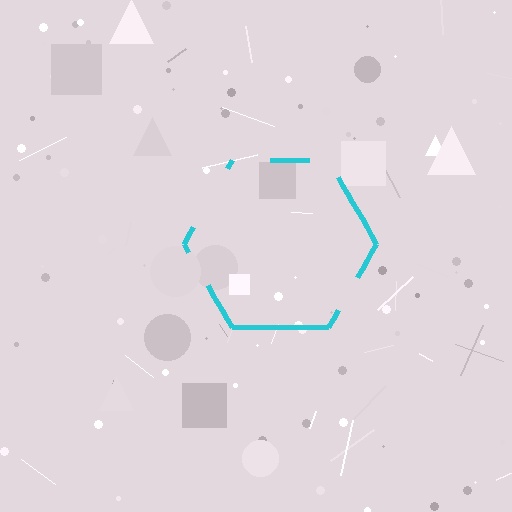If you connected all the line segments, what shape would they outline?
They would outline a hexagon.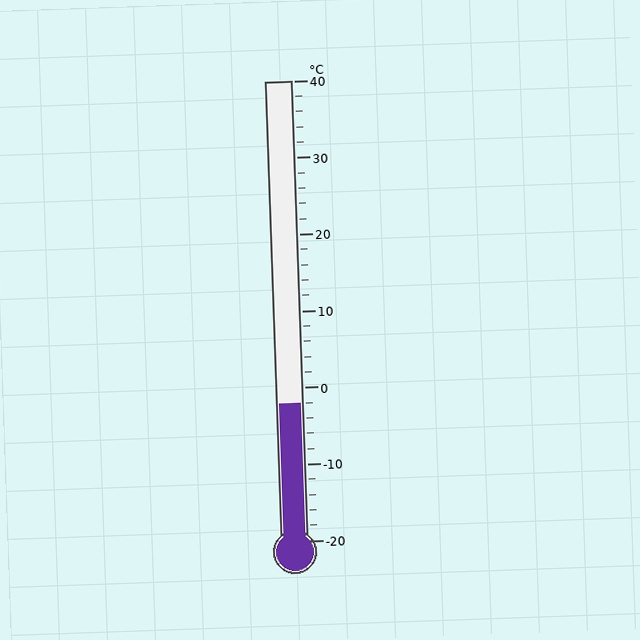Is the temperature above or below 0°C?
The temperature is below 0°C.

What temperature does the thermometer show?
The thermometer shows approximately -2°C.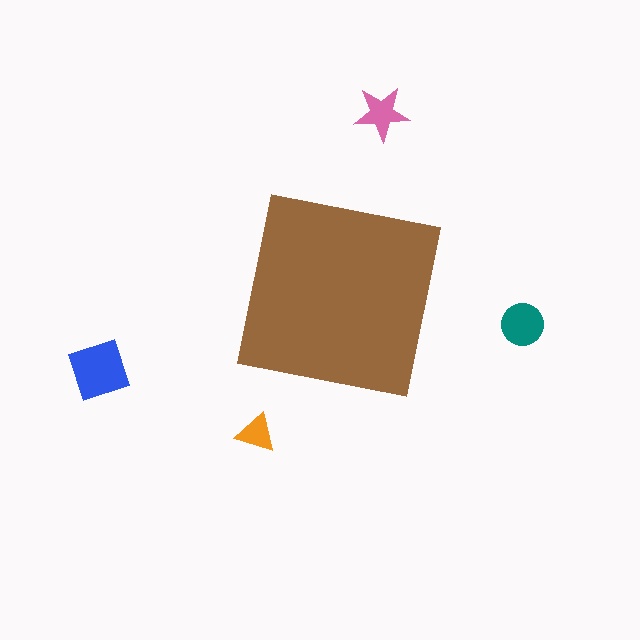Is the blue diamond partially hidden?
No, the blue diamond is fully visible.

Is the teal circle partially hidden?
No, the teal circle is fully visible.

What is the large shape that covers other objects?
A brown square.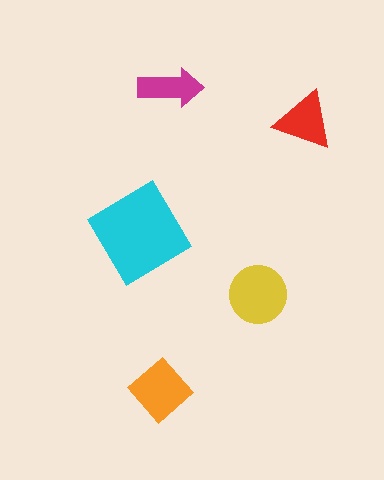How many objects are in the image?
There are 5 objects in the image.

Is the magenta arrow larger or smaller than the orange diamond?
Smaller.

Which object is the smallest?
The magenta arrow.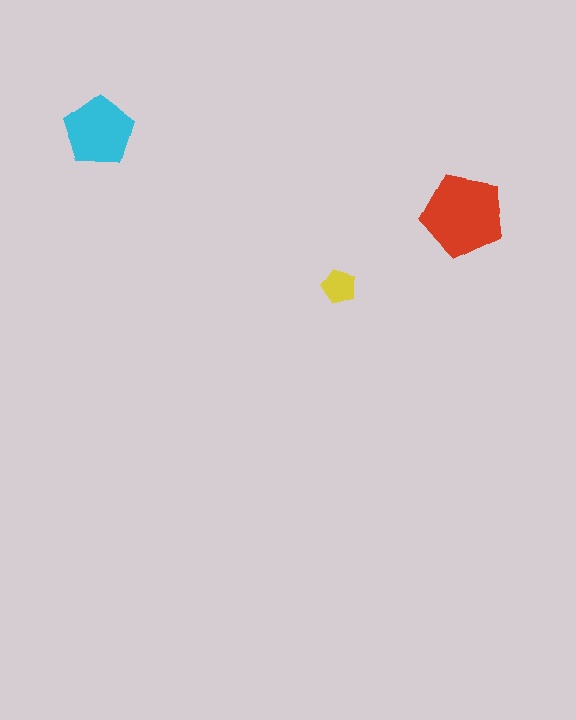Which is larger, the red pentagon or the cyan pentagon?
The red one.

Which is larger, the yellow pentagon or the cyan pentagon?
The cyan one.